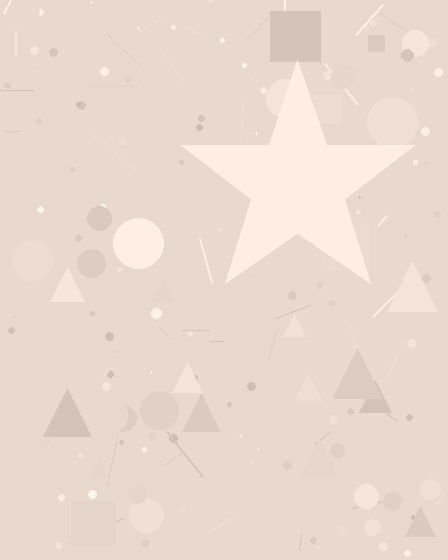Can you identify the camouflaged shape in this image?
The camouflaged shape is a star.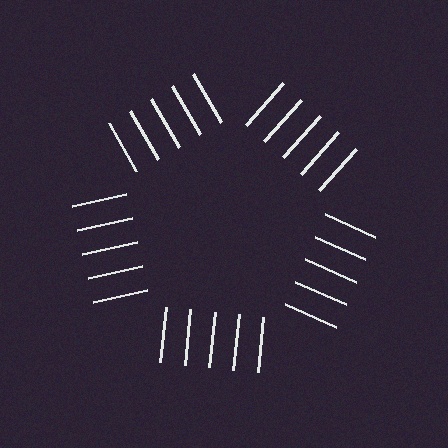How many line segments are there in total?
25 — 5 along each of the 5 edges.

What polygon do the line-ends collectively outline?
An illusory pentagon — the line segments terminate on its edges but no continuous stroke is drawn.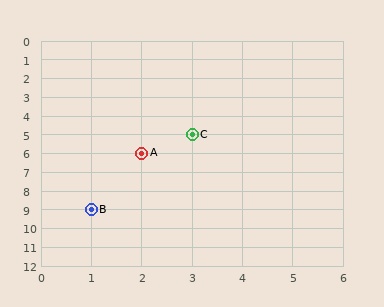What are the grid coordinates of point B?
Point B is at grid coordinates (1, 9).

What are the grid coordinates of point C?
Point C is at grid coordinates (3, 5).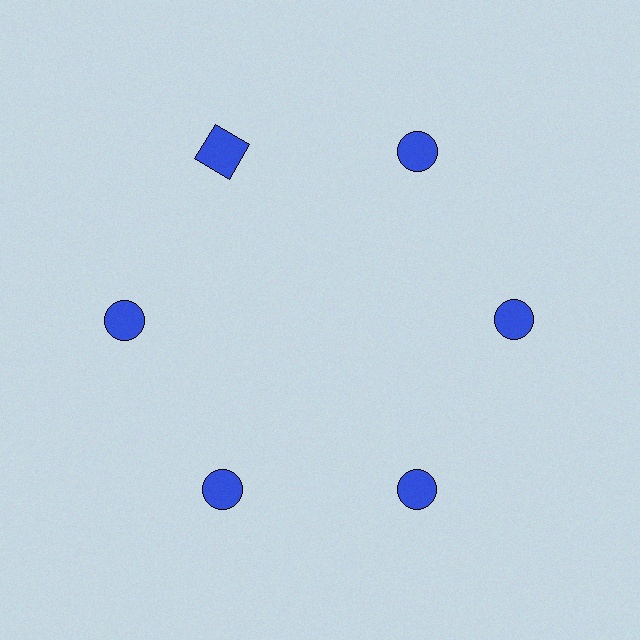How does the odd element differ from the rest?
It has a different shape: square instead of circle.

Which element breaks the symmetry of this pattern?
The blue square at roughly the 11 o'clock position breaks the symmetry. All other shapes are blue circles.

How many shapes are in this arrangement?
There are 6 shapes arranged in a ring pattern.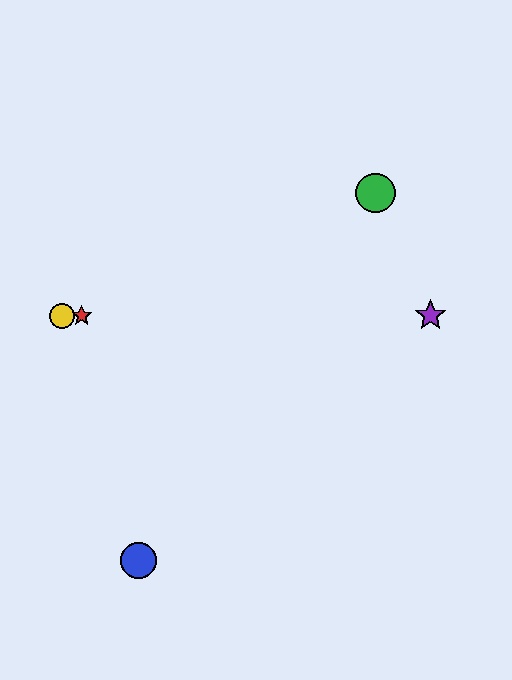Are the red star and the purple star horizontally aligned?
Yes, both are at y≈316.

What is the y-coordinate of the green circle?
The green circle is at y≈193.